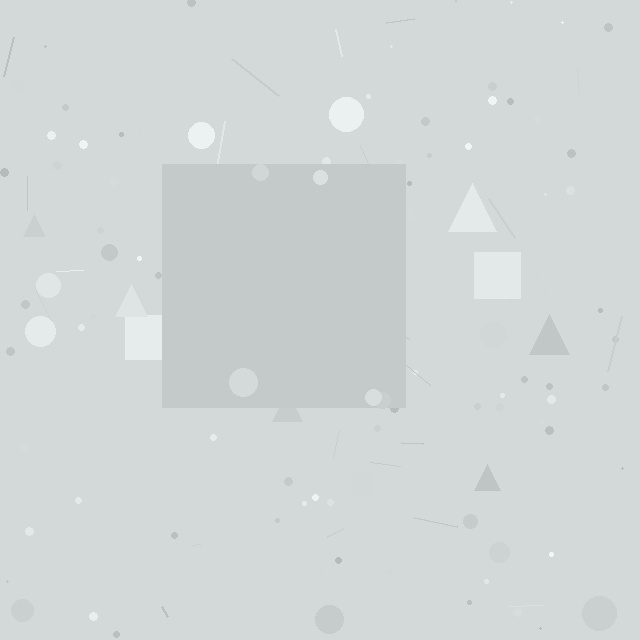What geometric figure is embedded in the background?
A square is embedded in the background.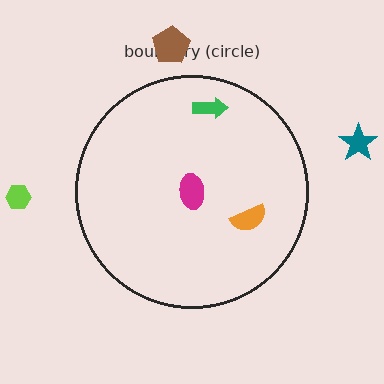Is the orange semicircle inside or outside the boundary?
Inside.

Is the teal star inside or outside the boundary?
Outside.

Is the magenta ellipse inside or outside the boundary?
Inside.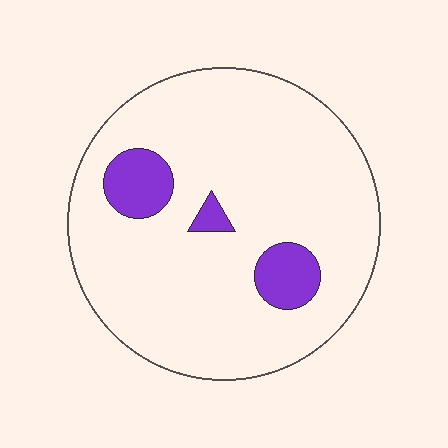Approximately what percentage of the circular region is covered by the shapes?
Approximately 10%.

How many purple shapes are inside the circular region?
3.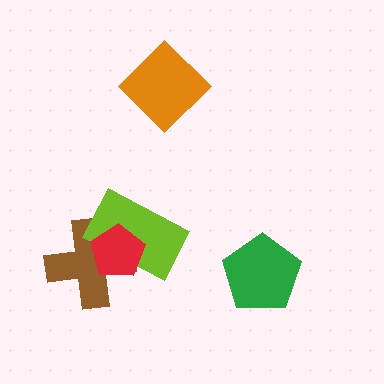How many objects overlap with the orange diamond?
0 objects overlap with the orange diamond.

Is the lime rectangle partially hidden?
Yes, it is partially covered by another shape.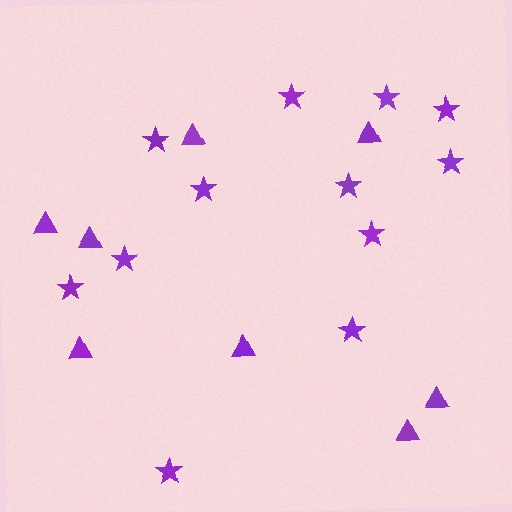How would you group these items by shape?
There are 2 groups: one group of stars (12) and one group of triangles (8).